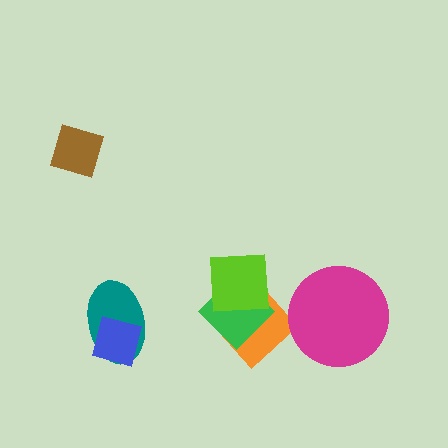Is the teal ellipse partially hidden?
Yes, it is partially covered by another shape.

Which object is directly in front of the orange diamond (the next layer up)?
The green diamond is directly in front of the orange diamond.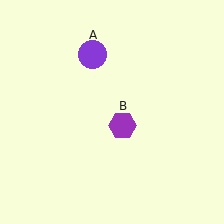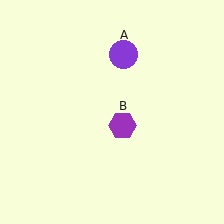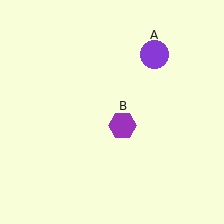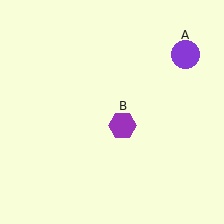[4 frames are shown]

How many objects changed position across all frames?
1 object changed position: purple circle (object A).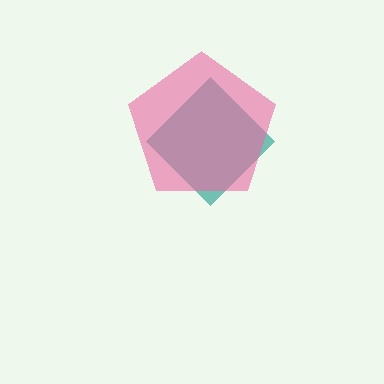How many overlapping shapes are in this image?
There are 2 overlapping shapes in the image.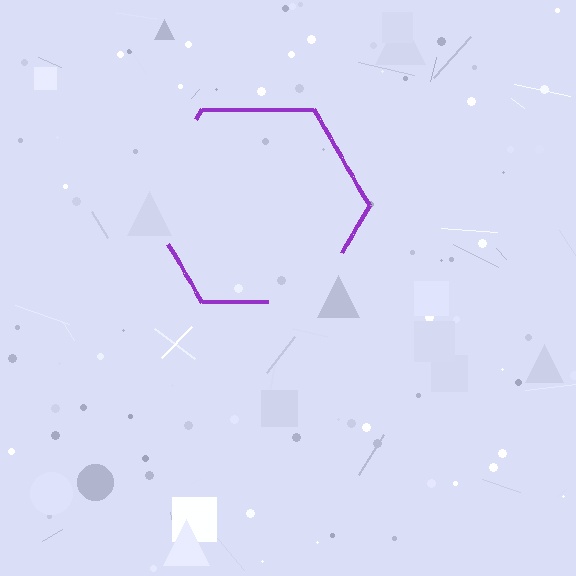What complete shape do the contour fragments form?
The contour fragments form a hexagon.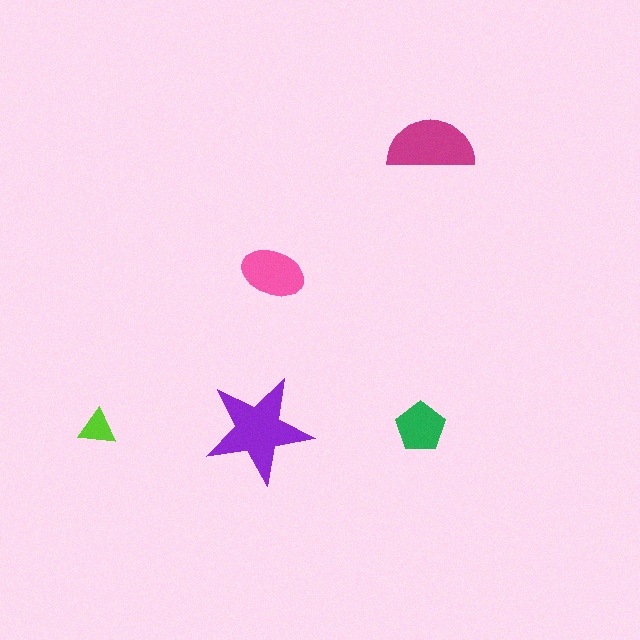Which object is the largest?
The purple star.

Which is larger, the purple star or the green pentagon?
The purple star.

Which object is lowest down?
The purple star is bottommost.